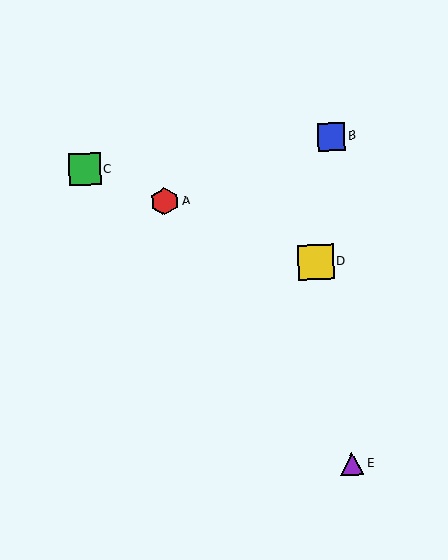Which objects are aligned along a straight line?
Objects A, C, D are aligned along a straight line.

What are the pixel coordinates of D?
Object D is at (316, 262).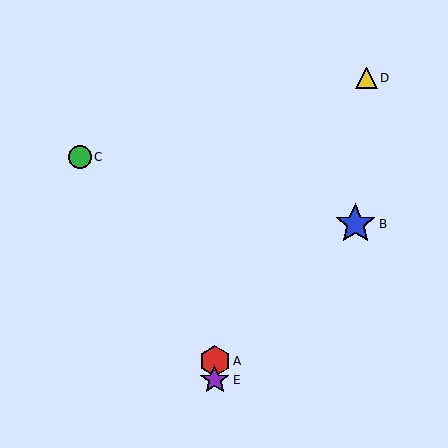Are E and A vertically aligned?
Yes, both are at x≈215.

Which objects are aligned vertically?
Objects A, E are aligned vertically.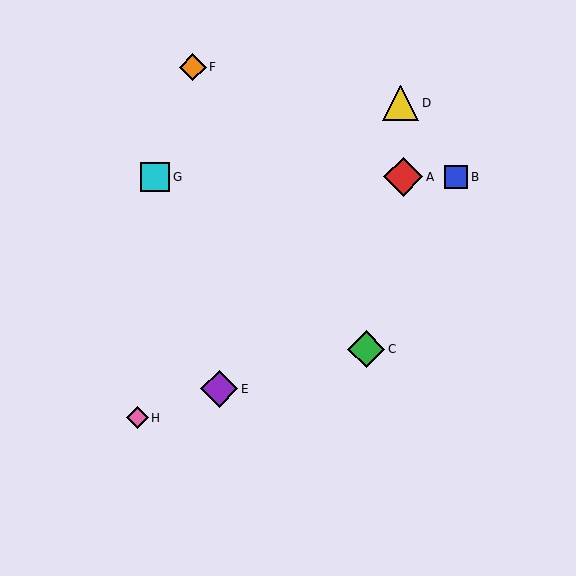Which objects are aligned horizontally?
Objects A, B, G are aligned horizontally.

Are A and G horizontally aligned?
Yes, both are at y≈177.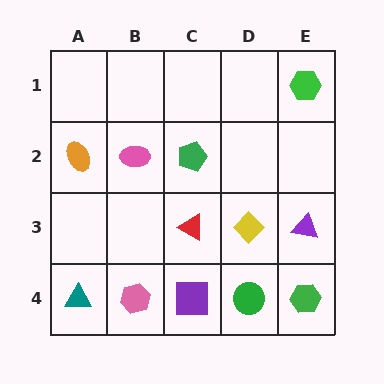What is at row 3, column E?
A purple triangle.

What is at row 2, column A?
An orange ellipse.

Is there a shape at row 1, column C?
No, that cell is empty.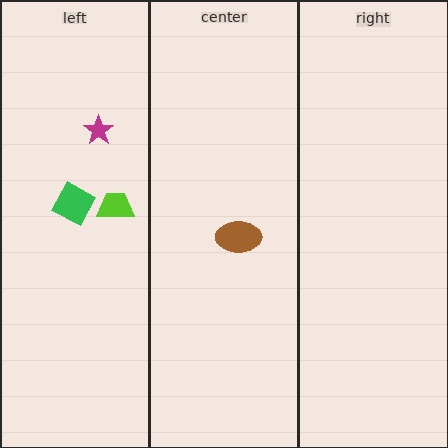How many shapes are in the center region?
1.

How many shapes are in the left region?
3.